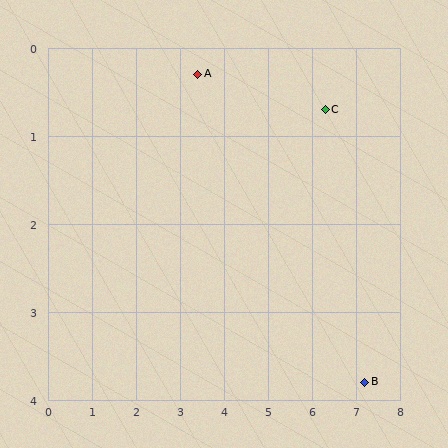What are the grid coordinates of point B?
Point B is at approximately (7.2, 3.8).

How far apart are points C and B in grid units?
Points C and B are about 3.2 grid units apart.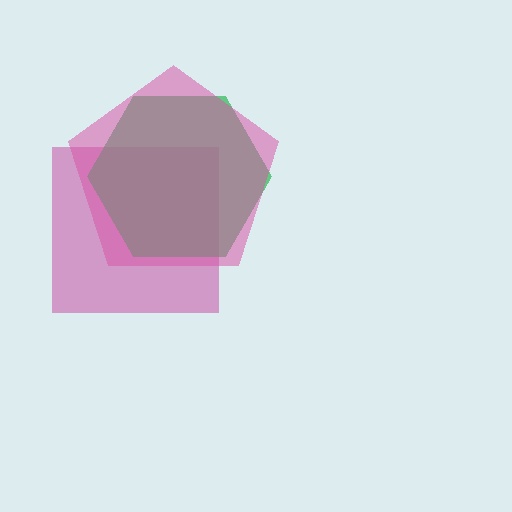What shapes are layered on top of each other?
The layered shapes are: a magenta square, a green hexagon, a pink pentagon.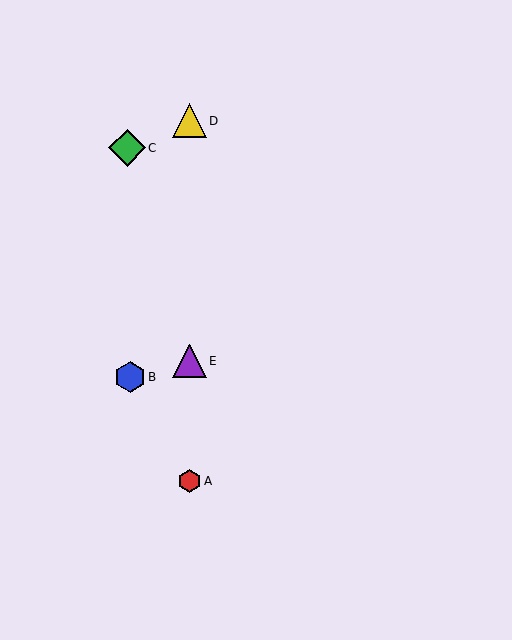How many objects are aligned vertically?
3 objects (A, D, E) are aligned vertically.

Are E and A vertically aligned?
Yes, both are at x≈190.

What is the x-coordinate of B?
Object B is at x≈130.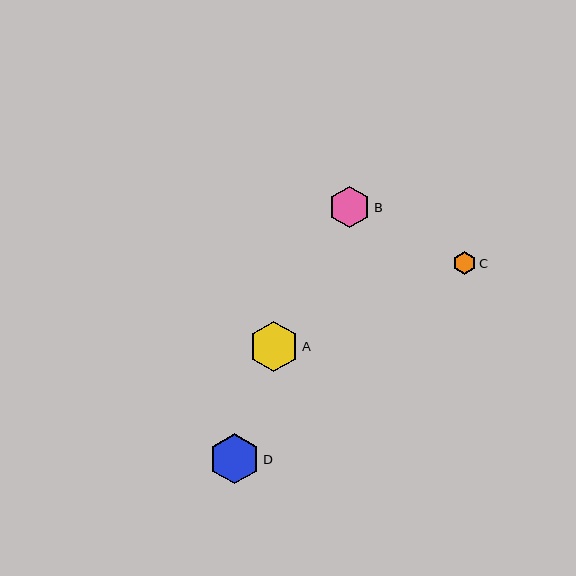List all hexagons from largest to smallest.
From largest to smallest: A, D, B, C.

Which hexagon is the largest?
Hexagon A is the largest with a size of approximately 50 pixels.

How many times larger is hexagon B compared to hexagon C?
Hexagon B is approximately 1.8 times the size of hexagon C.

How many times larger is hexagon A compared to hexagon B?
Hexagon A is approximately 1.2 times the size of hexagon B.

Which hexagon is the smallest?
Hexagon C is the smallest with a size of approximately 23 pixels.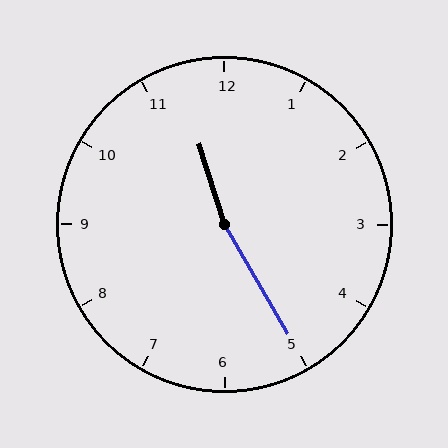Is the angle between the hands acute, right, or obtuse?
It is obtuse.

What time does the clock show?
11:25.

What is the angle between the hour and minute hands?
Approximately 168 degrees.